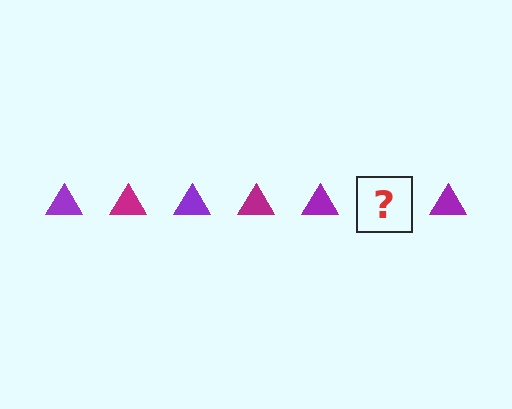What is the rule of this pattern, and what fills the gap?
The rule is that the pattern cycles through purple, magenta triangles. The gap should be filled with a magenta triangle.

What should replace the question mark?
The question mark should be replaced with a magenta triangle.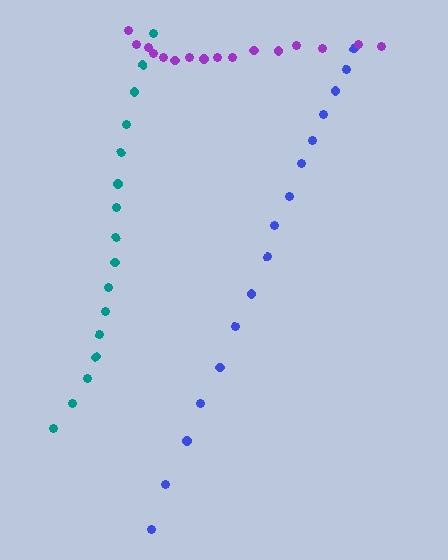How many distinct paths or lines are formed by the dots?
There are 3 distinct paths.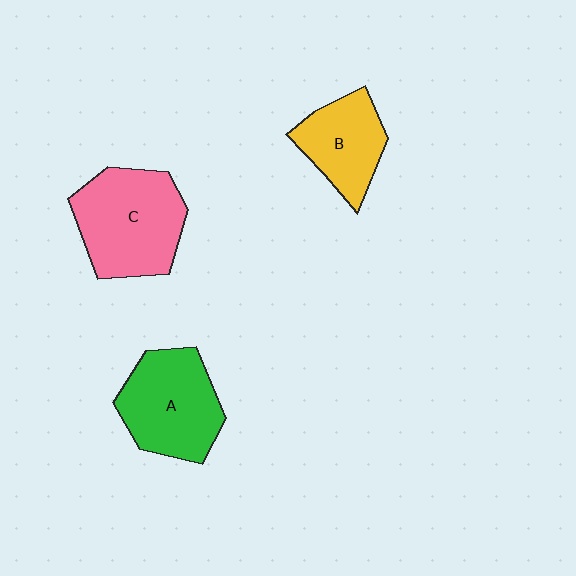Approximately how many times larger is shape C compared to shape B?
Approximately 1.5 times.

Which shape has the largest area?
Shape C (pink).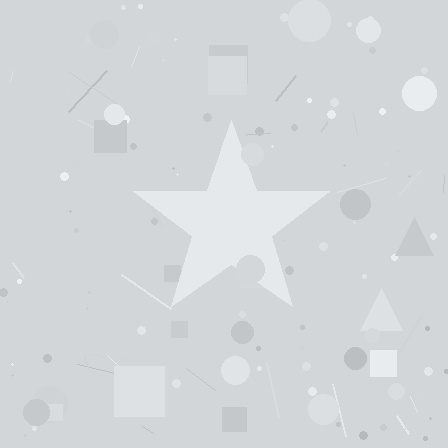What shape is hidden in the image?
A star is hidden in the image.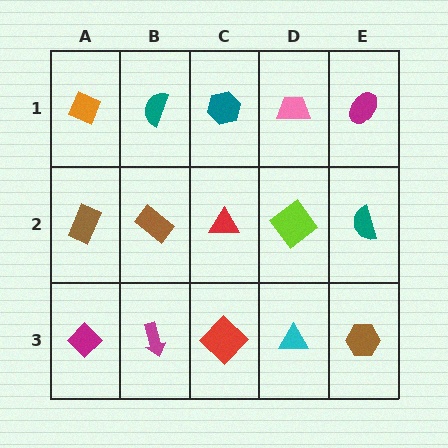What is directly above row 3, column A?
A brown rectangle.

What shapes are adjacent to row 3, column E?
A teal semicircle (row 2, column E), a cyan triangle (row 3, column D).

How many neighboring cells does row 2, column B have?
4.